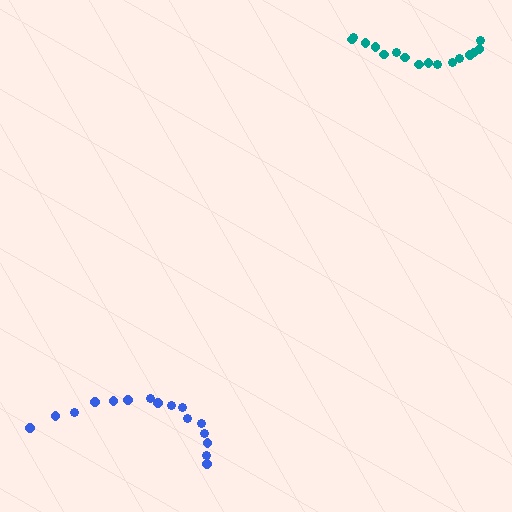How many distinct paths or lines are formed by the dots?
There are 2 distinct paths.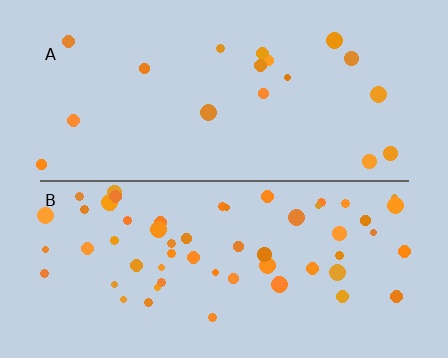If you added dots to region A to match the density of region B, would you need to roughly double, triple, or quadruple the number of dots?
Approximately triple.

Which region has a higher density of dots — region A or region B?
B (the bottom).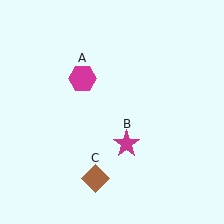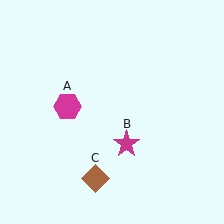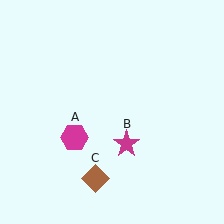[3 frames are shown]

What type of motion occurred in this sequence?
The magenta hexagon (object A) rotated counterclockwise around the center of the scene.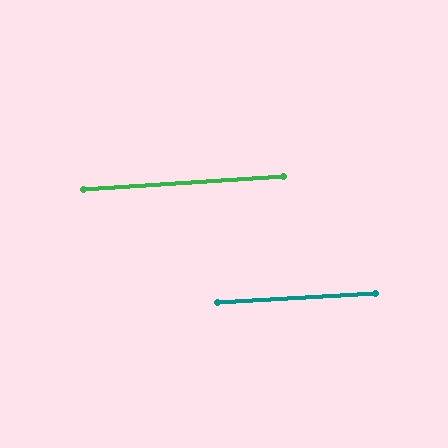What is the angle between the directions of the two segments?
Approximately 0 degrees.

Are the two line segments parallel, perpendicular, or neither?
Parallel — their directions differ by only 0.2°.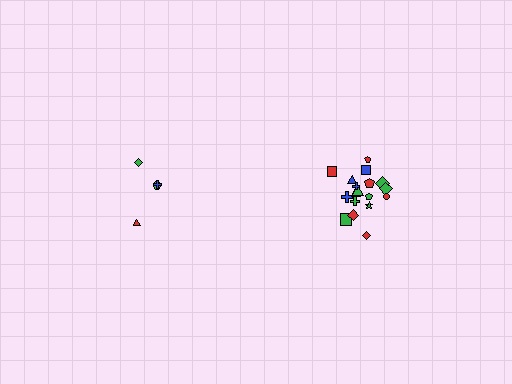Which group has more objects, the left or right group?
The right group.